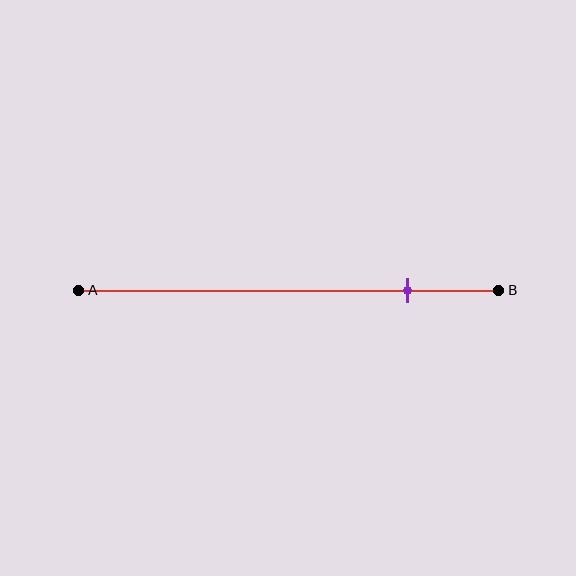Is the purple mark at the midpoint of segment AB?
No, the mark is at about 80% from A, not at the 50% midpoint.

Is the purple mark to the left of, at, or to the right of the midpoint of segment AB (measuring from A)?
The purple mark is to the right of the midpoint of segment AB.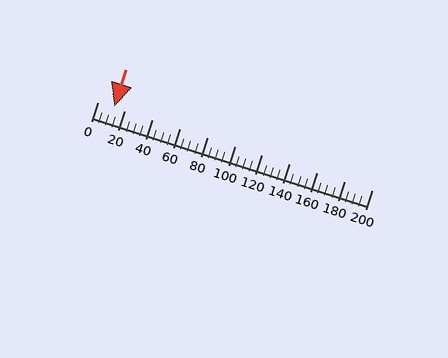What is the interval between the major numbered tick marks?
The major tick marks are spaced 20 units apart.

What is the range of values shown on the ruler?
The ruler shows values from 0 to 200.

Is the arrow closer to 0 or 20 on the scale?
The arrow is closer to 20.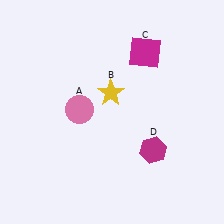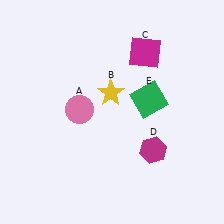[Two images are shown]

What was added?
A green square (E) was added in Image 2.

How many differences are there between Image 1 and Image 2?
There is 1 difference between the two images.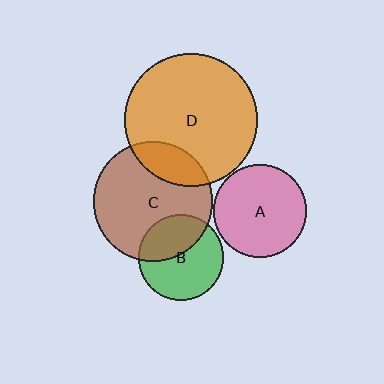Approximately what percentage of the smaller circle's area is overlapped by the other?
Approximately 40%.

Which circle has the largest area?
Circle D (orange).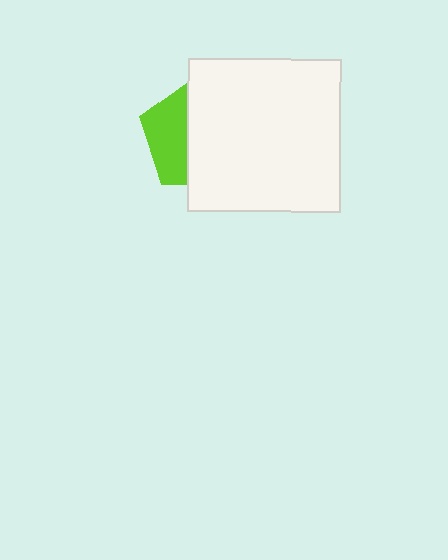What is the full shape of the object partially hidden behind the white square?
The partially hidden object is a lime pentagon.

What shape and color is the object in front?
The object in front is a white square.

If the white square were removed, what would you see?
You would see the complete lime pentagon.